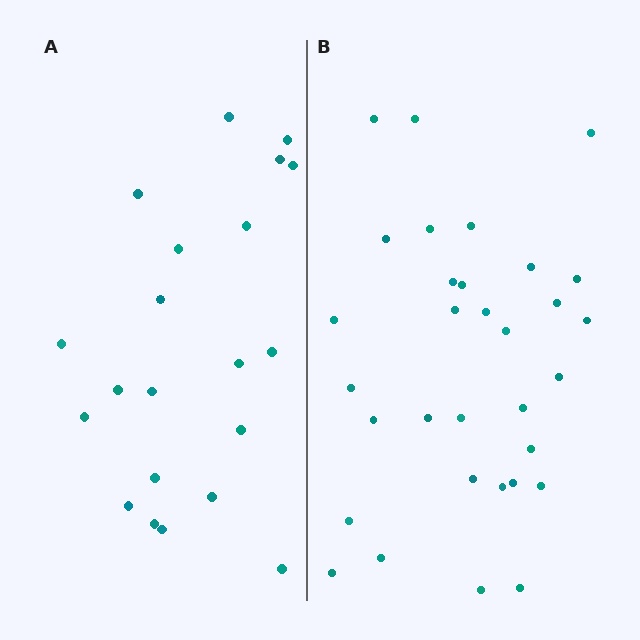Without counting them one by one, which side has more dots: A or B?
Region B (the right region) has more dots.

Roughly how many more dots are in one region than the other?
Region B has roughly 12 or so more dots than region A.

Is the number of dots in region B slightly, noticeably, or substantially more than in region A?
Region B has substantially more. The ratio is roughly 1.5 to 1.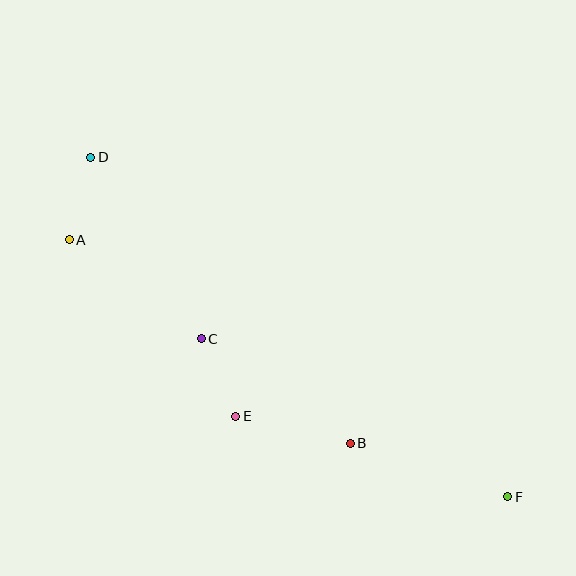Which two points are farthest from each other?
Points D and F are farthest from each other.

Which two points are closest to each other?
Points C and E are closest to each other.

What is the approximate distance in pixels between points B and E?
The distance between B and E is approximately 118 pixels.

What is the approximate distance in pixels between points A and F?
The distance between A and F is approximately 508 pixels.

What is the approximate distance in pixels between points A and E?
The distance between A and E is approximately 243 pixels.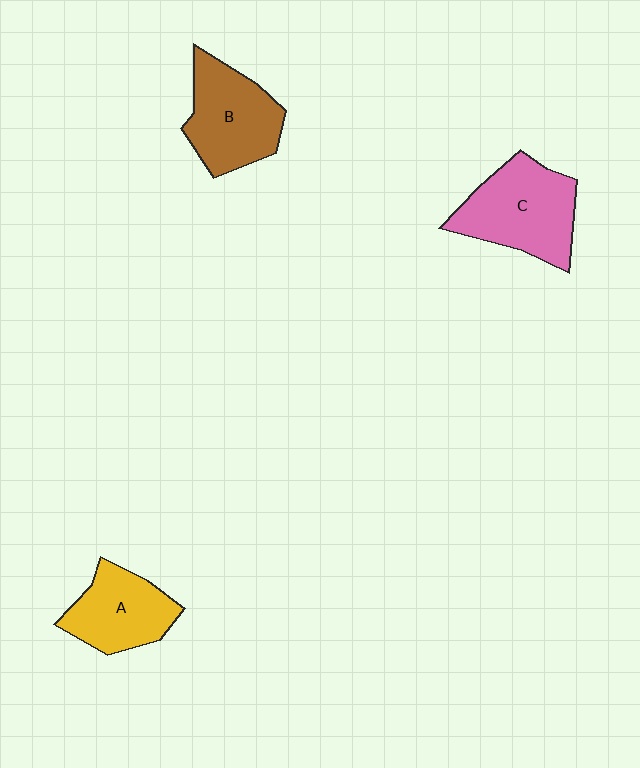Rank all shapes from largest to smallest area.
From largest to smallest: C (pink), B (brown), A (yellow).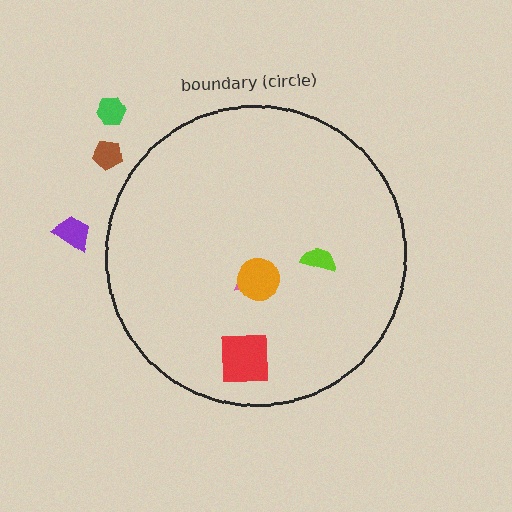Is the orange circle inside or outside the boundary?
Inside.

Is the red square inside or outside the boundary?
Inside.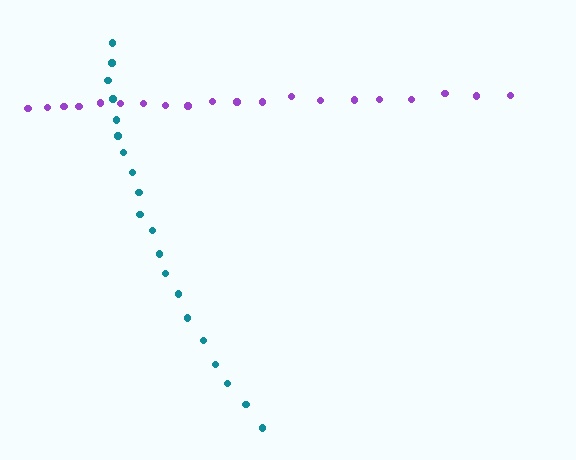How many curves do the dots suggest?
There are 2 distinct paths.